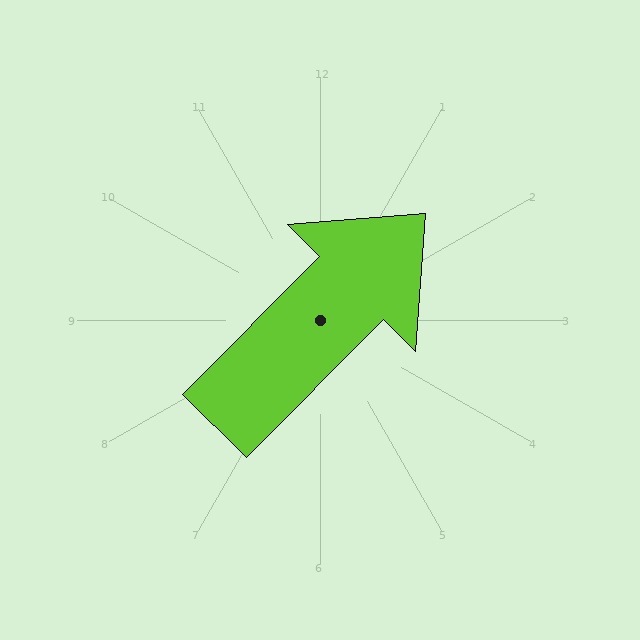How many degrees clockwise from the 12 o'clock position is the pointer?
Approximately 45 degrees.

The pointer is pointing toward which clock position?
Roughly 1 o'clock.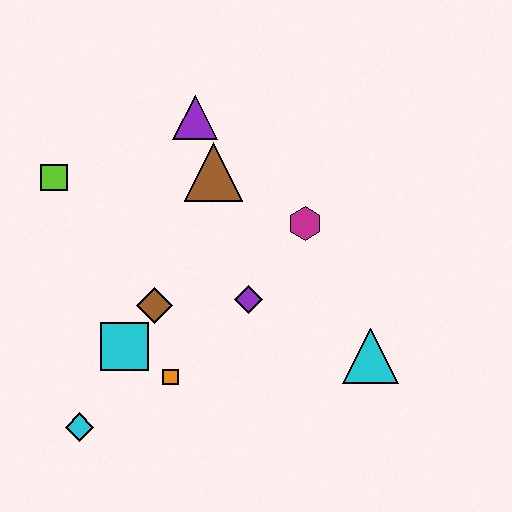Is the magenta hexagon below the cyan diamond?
No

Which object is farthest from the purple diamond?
The lime square is farthest from the purple diamond.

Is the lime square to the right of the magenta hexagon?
No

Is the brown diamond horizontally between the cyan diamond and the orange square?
Yes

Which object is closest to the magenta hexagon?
The purple diamond is closest to the magenta hexagon.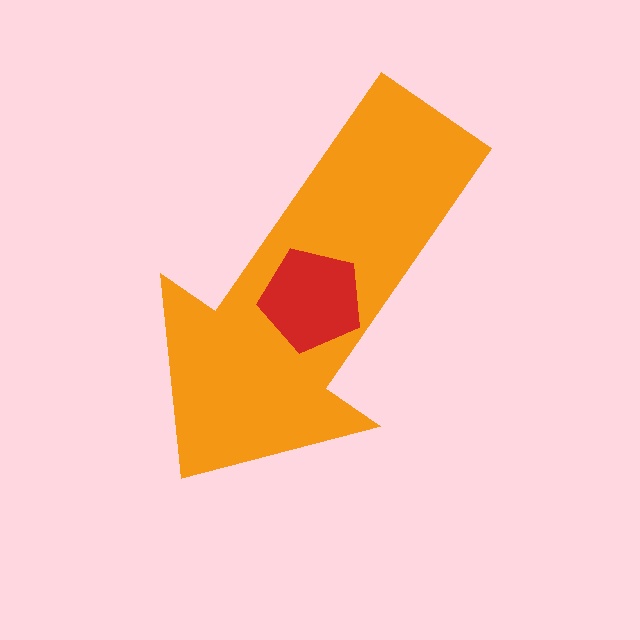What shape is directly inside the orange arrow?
The red pentagon.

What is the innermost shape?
The red pentagon.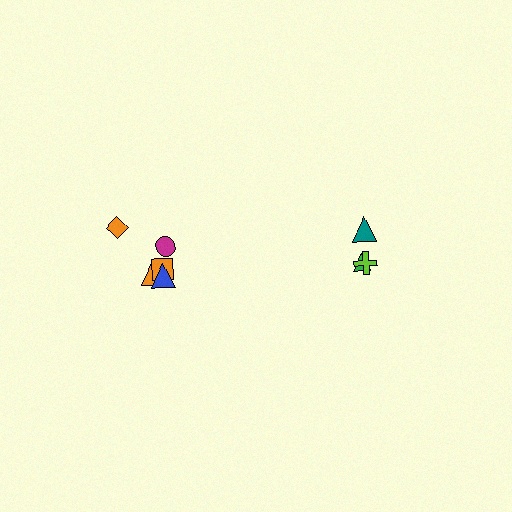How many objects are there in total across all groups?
There are 8 objects.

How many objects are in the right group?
There are 3 objects.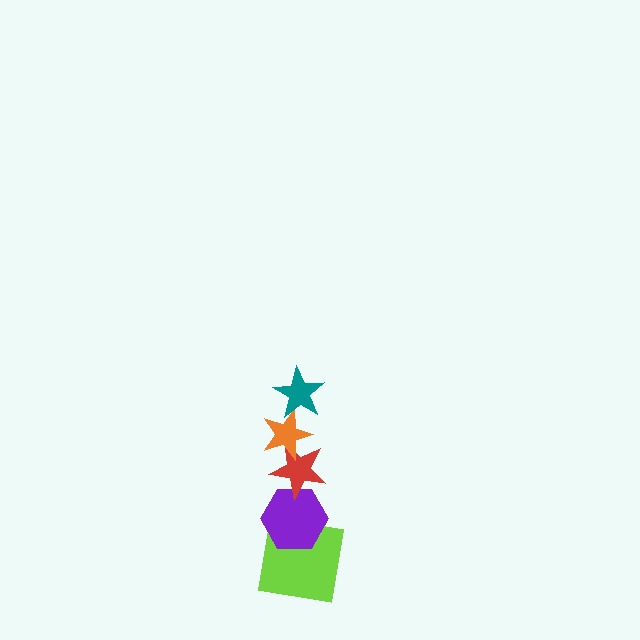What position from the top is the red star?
The red star is 3rd from the top.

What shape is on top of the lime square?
The purple hexagon is on top of the lime square.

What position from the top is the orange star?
The orange star is 2nd from the top.